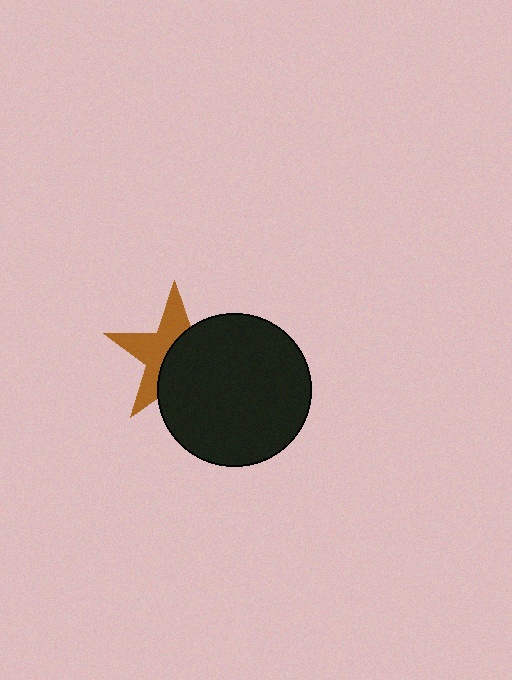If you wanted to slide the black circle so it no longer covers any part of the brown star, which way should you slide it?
Slide it toward the lower-right — that is the most direct way to separate the two shapes.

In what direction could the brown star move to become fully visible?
The brown star could move toward the upper-left. That would shift it out from behind the black circle entirely.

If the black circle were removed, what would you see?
You would see the complete brown star.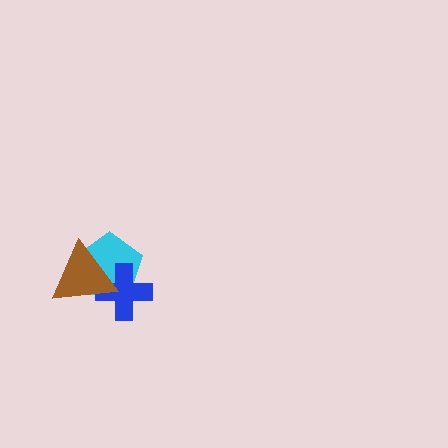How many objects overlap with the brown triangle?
2 objects overlap with the brown triangle.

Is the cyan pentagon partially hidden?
Yes, it is partially covered by another shape.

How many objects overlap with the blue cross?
2 objects overlap with the blue cross.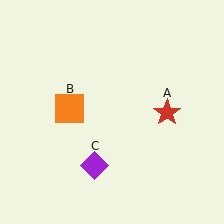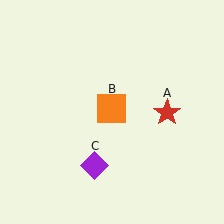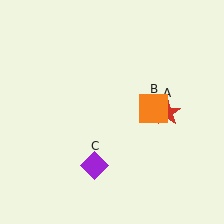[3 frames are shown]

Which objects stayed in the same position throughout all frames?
Red star (object A) and purple diamond (object C) remained stationary.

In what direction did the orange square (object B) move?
The orange square (object B) moved right.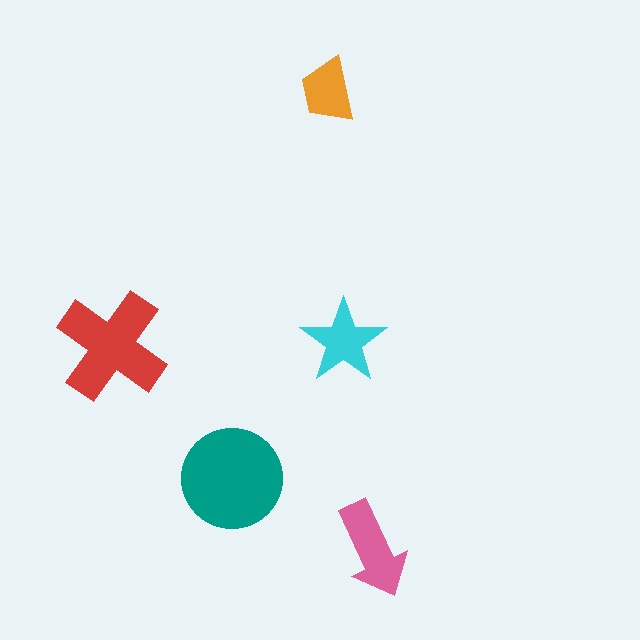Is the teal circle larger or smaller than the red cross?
Larger.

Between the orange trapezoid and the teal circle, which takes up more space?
The teal circle.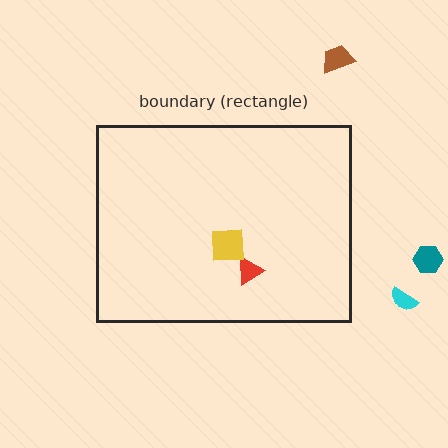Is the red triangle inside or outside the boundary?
Inside.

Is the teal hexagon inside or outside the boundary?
Outside.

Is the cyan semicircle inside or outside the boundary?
Outside.